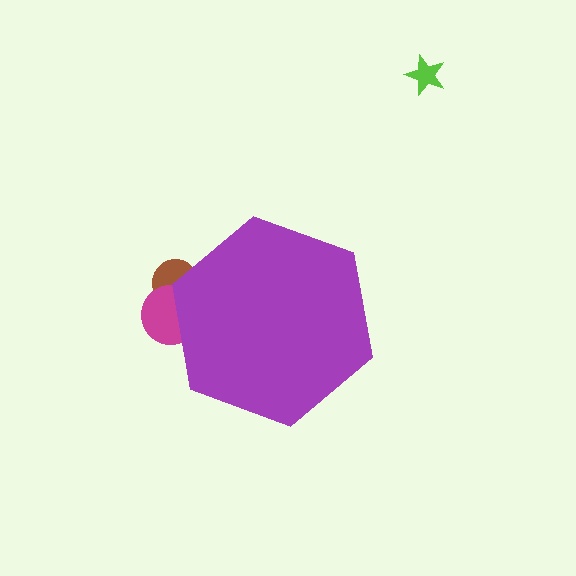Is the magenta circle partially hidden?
Yes, the magenta circle is partially hidden behind the purple hexagon.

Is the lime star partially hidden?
No, the lime star is fully visible.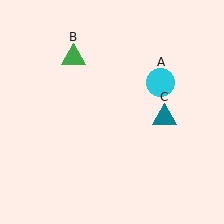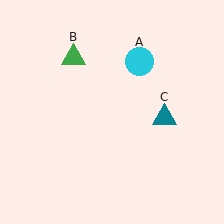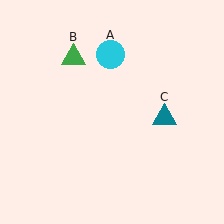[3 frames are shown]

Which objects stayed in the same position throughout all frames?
Green triangle (object B) and teal triangle (object C) remained stationary.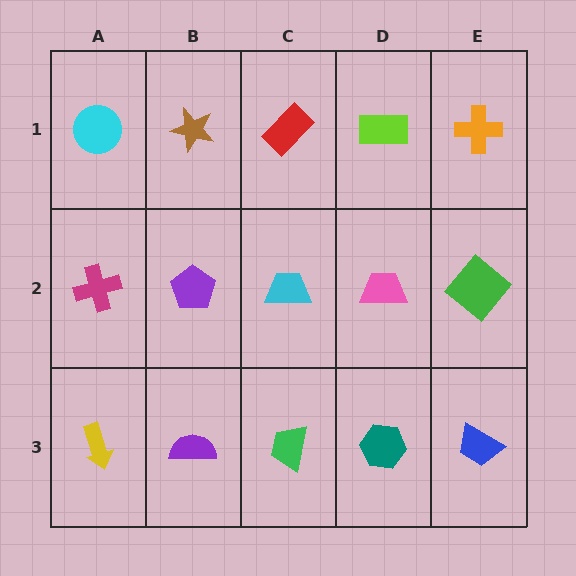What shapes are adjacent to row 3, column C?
A cyan trapezoid (row 2, column C), a purple semicircle (row 3, column B), a teal hexagon (row 3, column D).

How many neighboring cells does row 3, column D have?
3.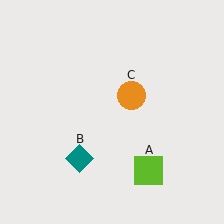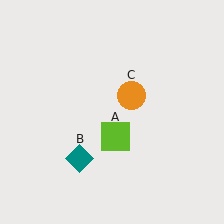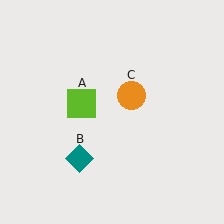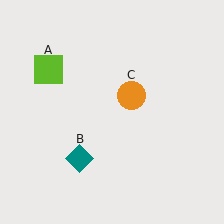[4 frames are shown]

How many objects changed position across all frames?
1 object changed position: lime square (object A).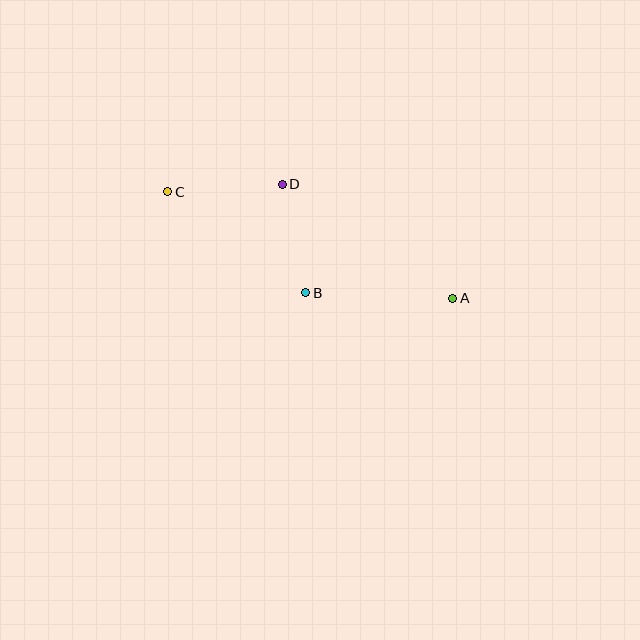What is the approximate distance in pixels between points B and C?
The distance between B and C is approximately 171 pixels.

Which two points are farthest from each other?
Points A and C are farthest from each other.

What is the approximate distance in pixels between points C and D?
The distance between C and D is approximately 115 pixels.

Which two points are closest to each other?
Points B and D are closest to each other.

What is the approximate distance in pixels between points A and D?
The distance between A and D is approximately 205 pixels.